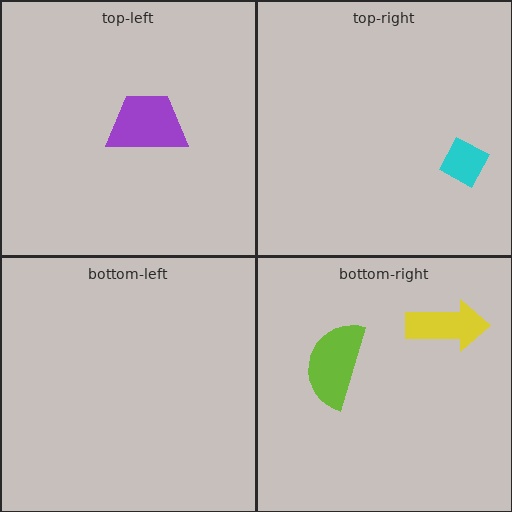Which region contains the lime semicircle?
The bottom-right region.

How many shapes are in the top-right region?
1.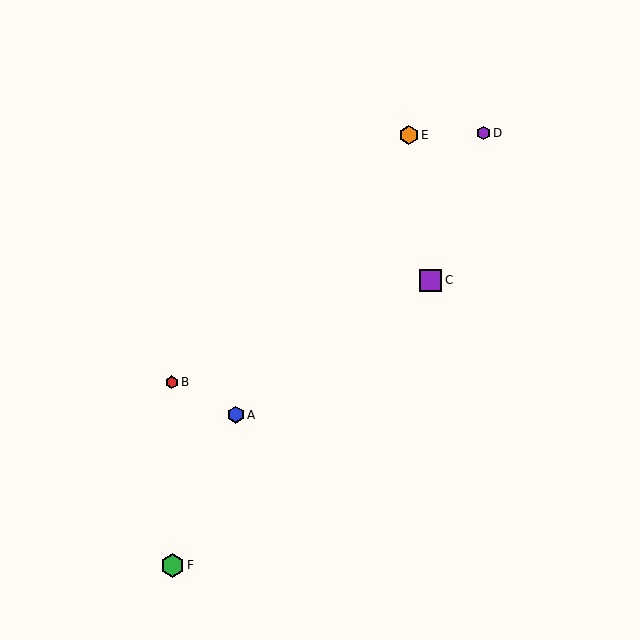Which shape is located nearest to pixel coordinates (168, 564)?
The green hexagon (labeled F) at (172, 565) is nearest to that location.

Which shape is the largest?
The green hexagon (labeled F) is the largest.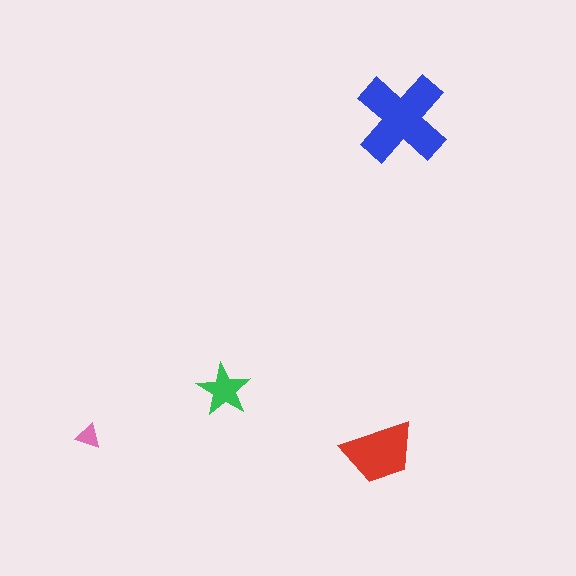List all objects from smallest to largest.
The pink triangle, the green star, the red trapezoid, the blue cross.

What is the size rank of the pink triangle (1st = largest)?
4th.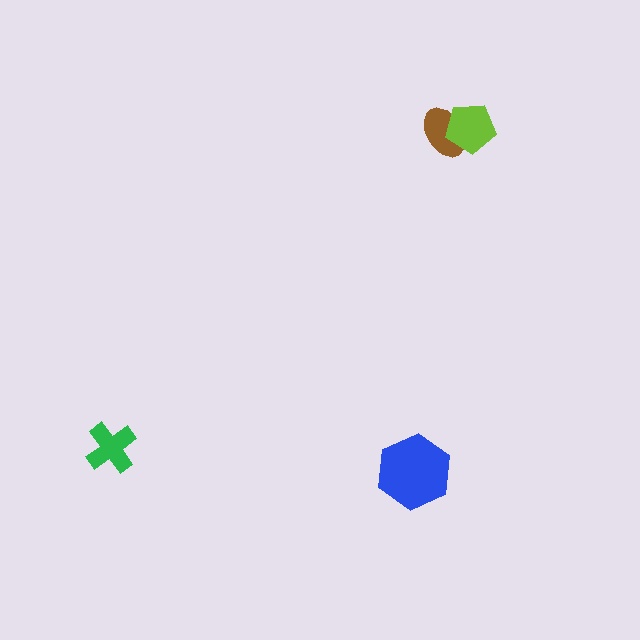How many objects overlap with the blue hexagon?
0 objects overlap with the blue hexagon.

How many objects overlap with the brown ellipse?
1 object overlaps with the brown ellipse.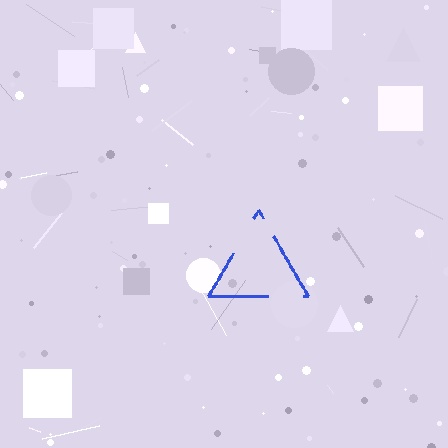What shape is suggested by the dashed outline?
The dashed outline suggests a triangle.